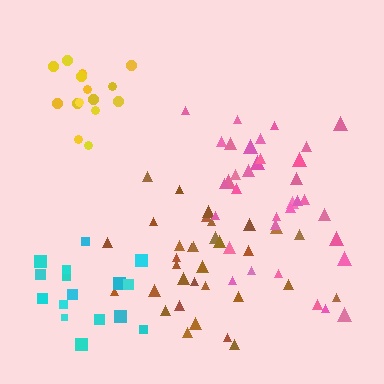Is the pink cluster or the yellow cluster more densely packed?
Yellow.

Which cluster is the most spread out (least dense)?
Brown.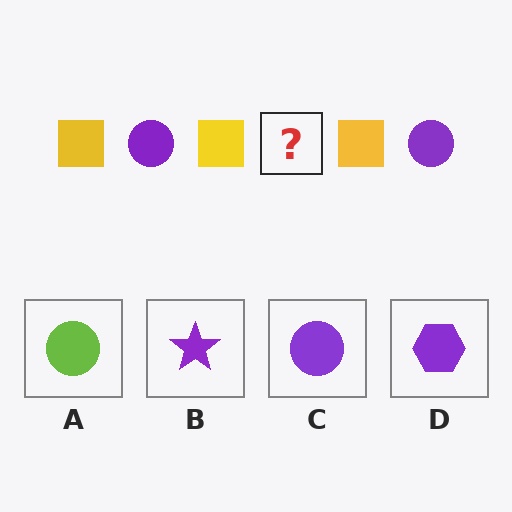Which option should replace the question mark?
Option C.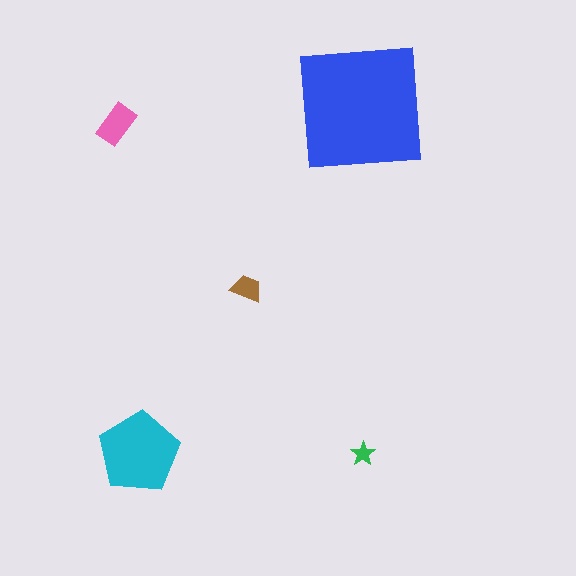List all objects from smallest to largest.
The green star, the brown trapezoid, the pink rectangle, the cyan pentagon, the blue square.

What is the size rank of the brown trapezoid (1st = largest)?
4th.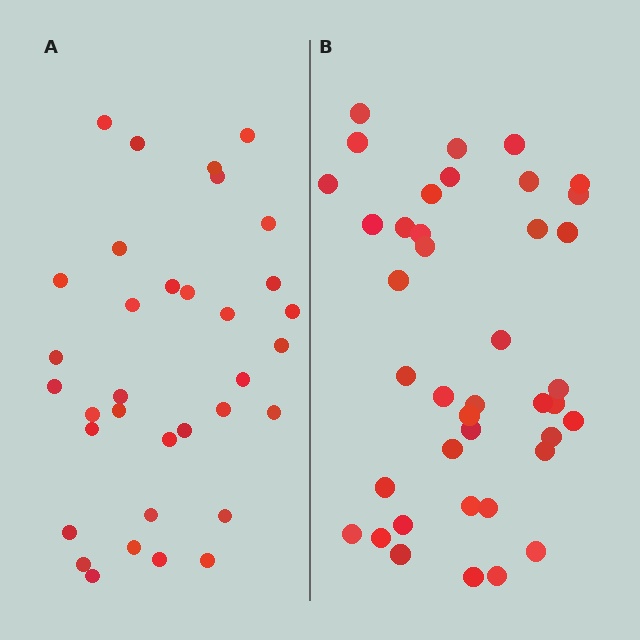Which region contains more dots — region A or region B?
Region B (the right region) has more dots.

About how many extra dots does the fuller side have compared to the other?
Region B has about 6 more dots than region A.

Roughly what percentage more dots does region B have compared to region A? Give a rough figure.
About 20% more.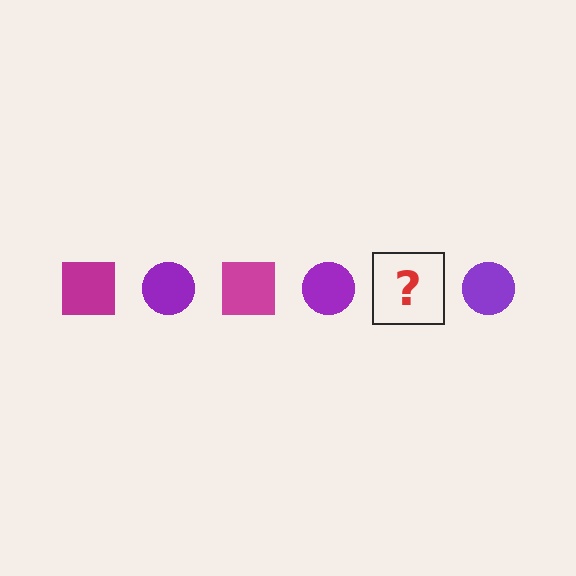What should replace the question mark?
The question mark should be replaced with a magenta square.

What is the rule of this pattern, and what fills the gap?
The rule is that the pattern alternates between magenta square and purple circle. The gap should be filled with a magenta square.